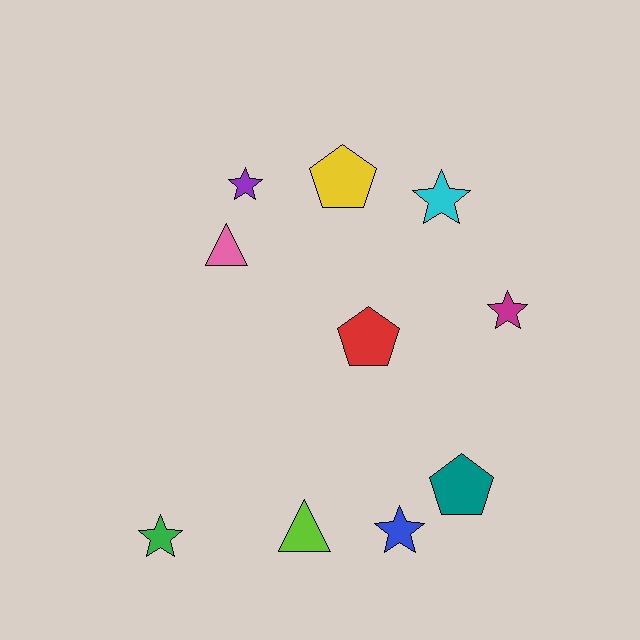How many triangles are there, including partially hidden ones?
There are 2 triangles.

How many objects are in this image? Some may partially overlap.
There are 10 objects.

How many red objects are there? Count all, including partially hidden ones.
There is 1 red object.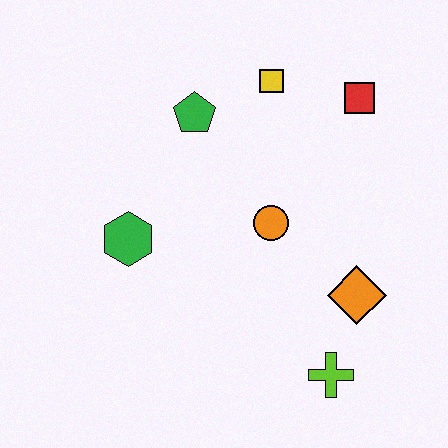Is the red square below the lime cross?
No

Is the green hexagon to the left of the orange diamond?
Yes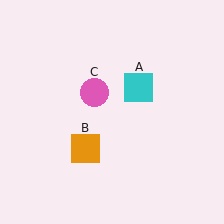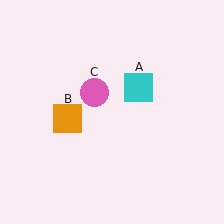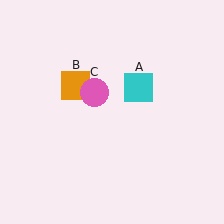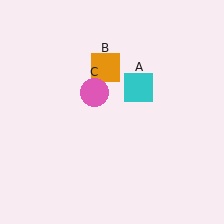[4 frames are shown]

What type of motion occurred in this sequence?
The orange square (object B) rotated clockwise around the center of the scene.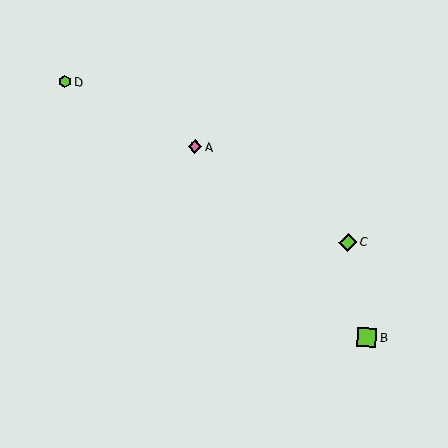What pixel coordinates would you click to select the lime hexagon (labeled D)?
Click at (65, 82) to select the lime hexagon D.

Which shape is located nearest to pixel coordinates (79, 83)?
The lime hexagon (labeled D) at (65, 82) is nearest to that location.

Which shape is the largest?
The lime square (labeled B) is the largest.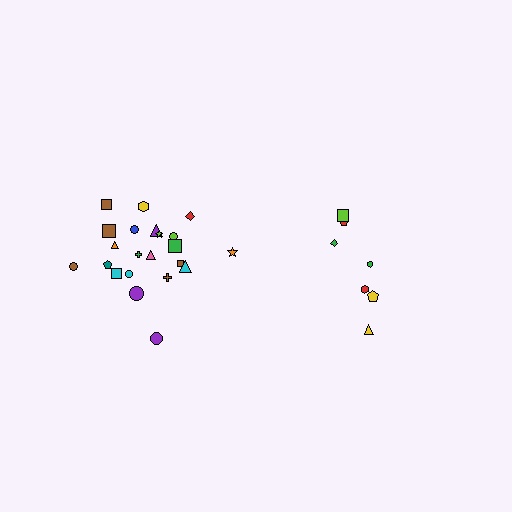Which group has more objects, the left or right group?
The left group.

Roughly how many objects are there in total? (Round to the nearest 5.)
Roughly 30 objects in total.